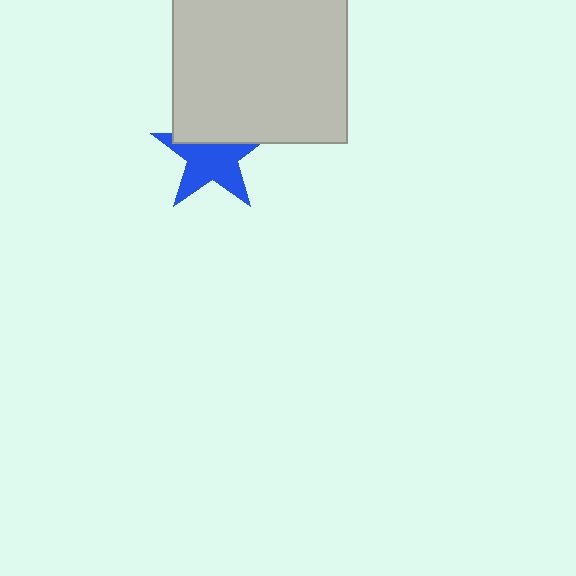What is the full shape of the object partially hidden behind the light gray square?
The partially hidden object is a blue star.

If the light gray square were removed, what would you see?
You would see the complete blue star.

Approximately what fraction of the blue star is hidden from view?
Roughly 34% of the blue star is hidden behind the light gray square.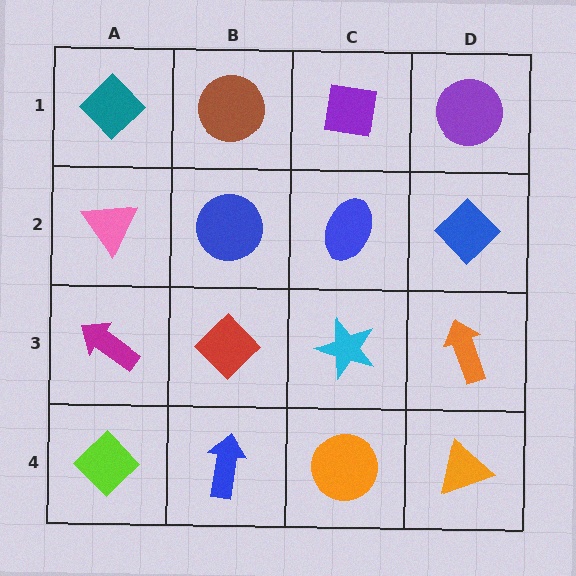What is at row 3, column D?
An orange arrow.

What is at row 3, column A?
A magenta arrow.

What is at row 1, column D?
A purple circle.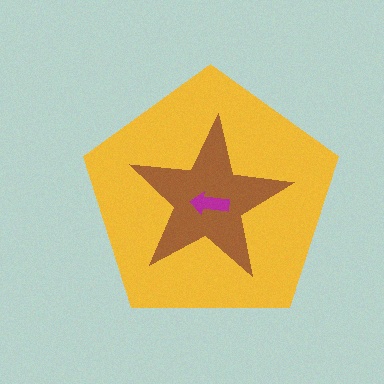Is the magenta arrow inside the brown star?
Yes.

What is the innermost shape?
The magenta arrow.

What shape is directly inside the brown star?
The magenta arrow.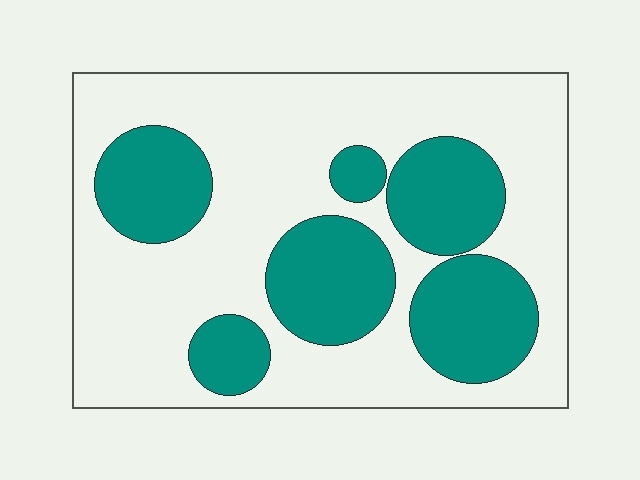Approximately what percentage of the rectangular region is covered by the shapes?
Approximately 35%.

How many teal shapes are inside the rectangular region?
6.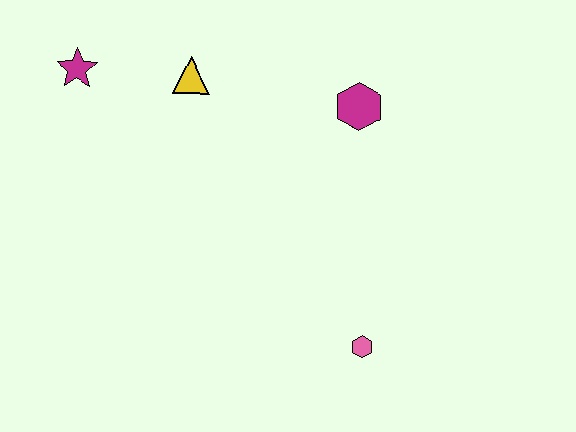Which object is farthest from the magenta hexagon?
The magenta star is farthest from the magenta hexagon.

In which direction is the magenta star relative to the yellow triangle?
The magenta star is to the left of the yellow triangle.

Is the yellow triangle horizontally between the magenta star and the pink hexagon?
Yes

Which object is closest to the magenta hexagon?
The yellow triangle is closest to the magenta hexagon.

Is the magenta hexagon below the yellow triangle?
Yes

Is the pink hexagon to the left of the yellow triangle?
No